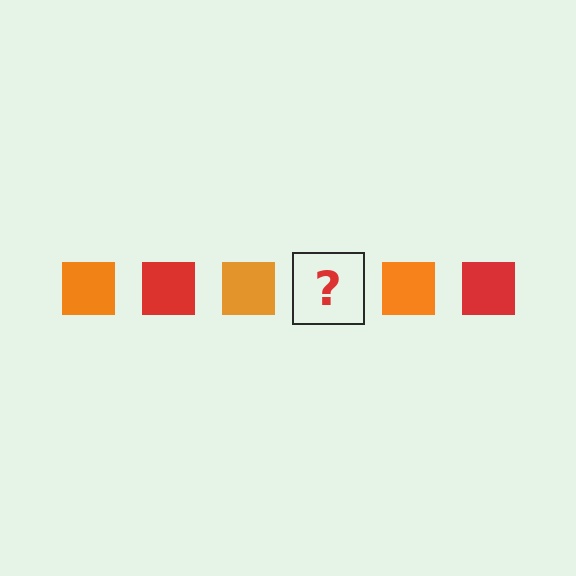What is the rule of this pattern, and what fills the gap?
The rule is that the pattern cycles through orange, red squares. The gap should be filled with a red square.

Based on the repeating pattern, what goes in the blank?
The blank should be a red square.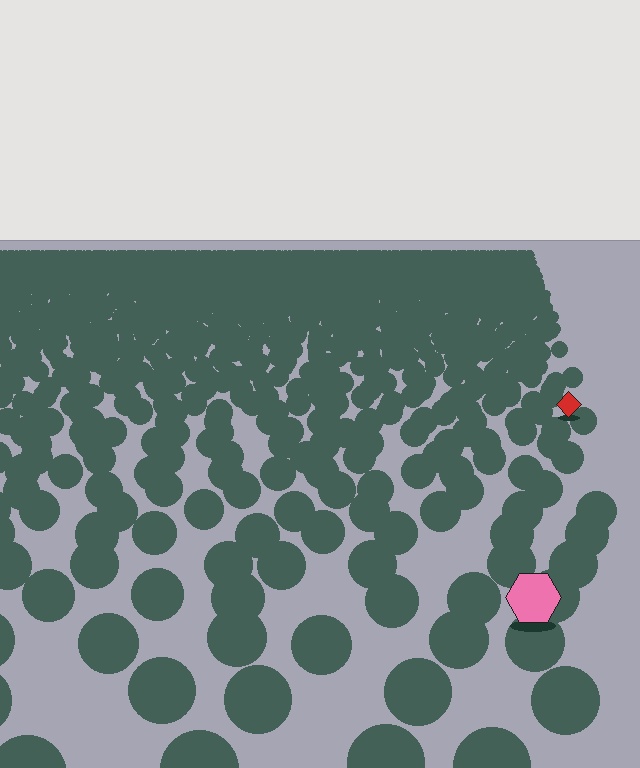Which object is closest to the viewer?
The pink hexagon is closest. The texture marks near it are larger and more spread out.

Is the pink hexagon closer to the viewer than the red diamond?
Yes. The pink hexagon is closer — you can tell from the texture gradient: the ground texture is coarser near it.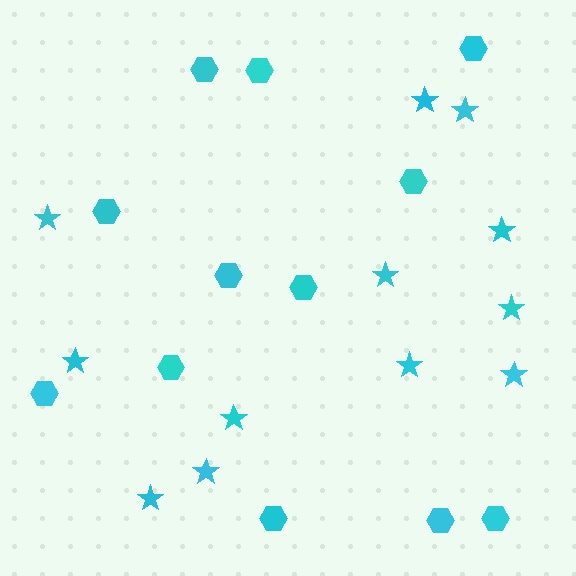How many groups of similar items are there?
There are 2 groups: one group of stars (12) and one group of hexagons (12).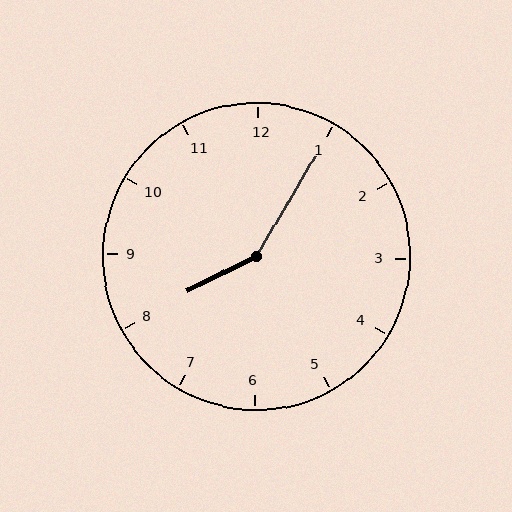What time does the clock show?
8:05.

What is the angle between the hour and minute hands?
Approximately 148 degrees.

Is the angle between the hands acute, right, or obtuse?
It is obtuse.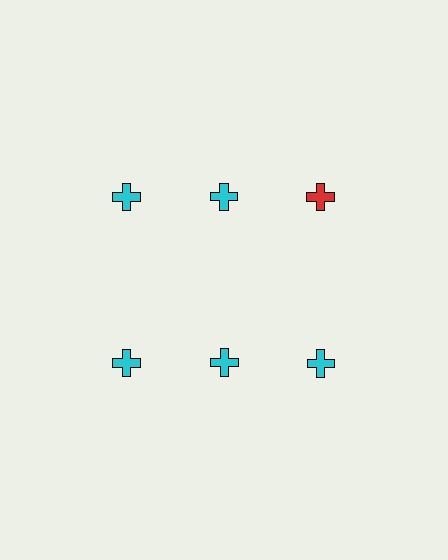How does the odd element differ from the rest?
It has a different color: red instead of cyan.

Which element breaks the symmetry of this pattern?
The red cross in the top row, center column breaks the symmetry. All other shapes are cyan crosses.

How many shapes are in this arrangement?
There are 6 shapes arranged in a grid pattern.